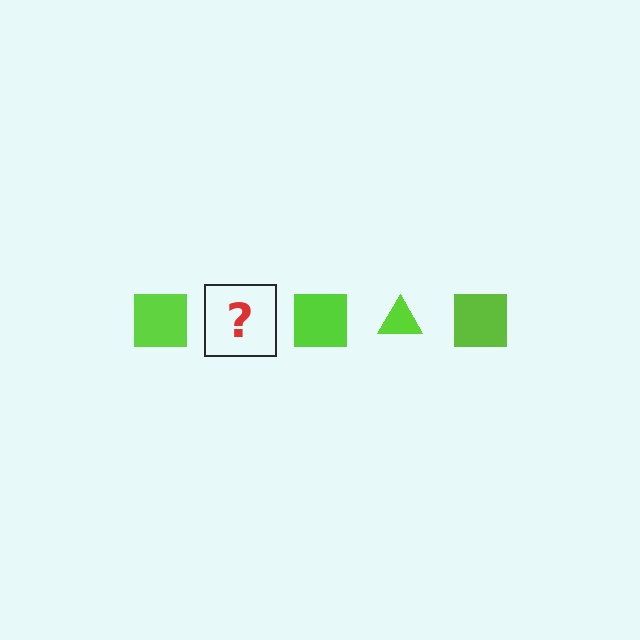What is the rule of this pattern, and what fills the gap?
The rule is that the pattern cycles through square, triangle shapes in lime. The gap should be filled with a lime triangle.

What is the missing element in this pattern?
The missing element is a lime triangle.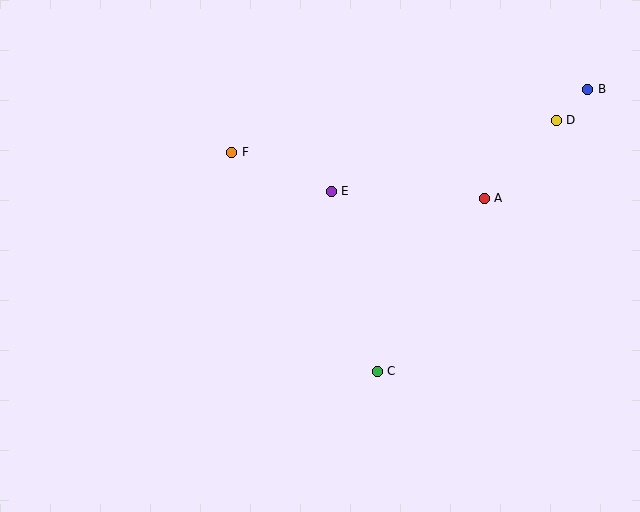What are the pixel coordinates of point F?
Point F is at (232, 152).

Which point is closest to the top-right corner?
Point B is closest to the top-right corner.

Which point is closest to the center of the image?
Point E at (331, 191) is closest to the center.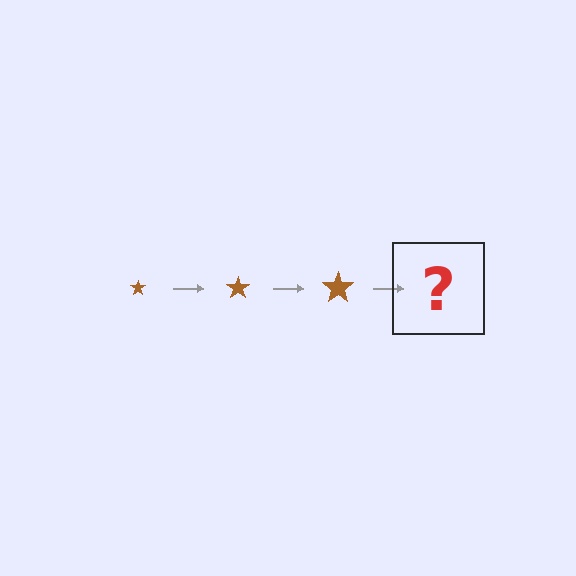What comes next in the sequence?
The next element should be a brown star, larger than the previous one.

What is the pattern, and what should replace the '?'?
The pattern is that the star gets progressively larger each step. The '?' should be a brown star, larger than the previous one.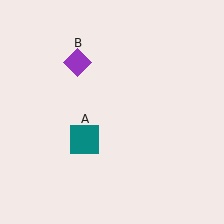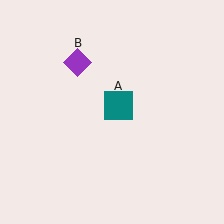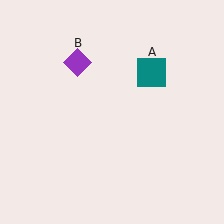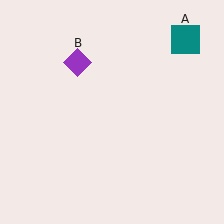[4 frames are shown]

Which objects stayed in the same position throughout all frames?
Purple diamond (object B) remained stationary.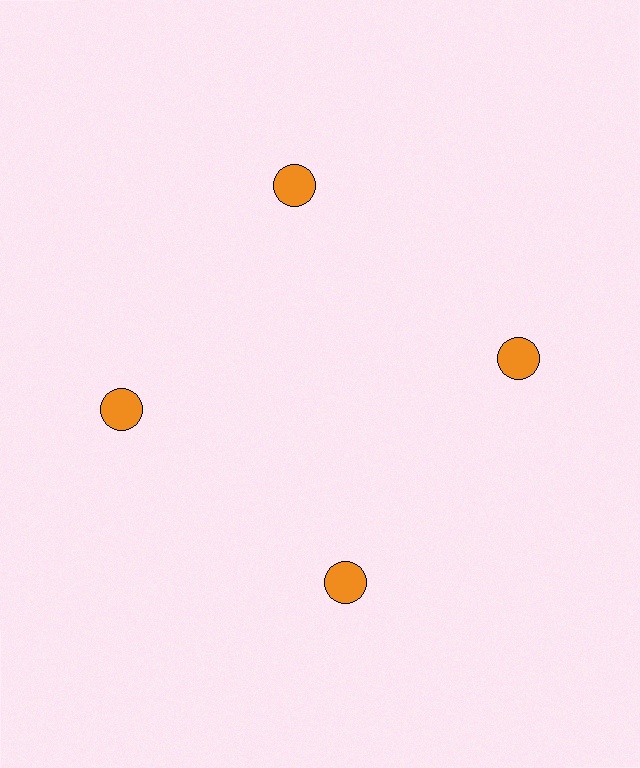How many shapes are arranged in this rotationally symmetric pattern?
There are 4 shapes, arranged in 4 groups of 1.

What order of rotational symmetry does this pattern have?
This pattern has 4-fold rotational symmetry.